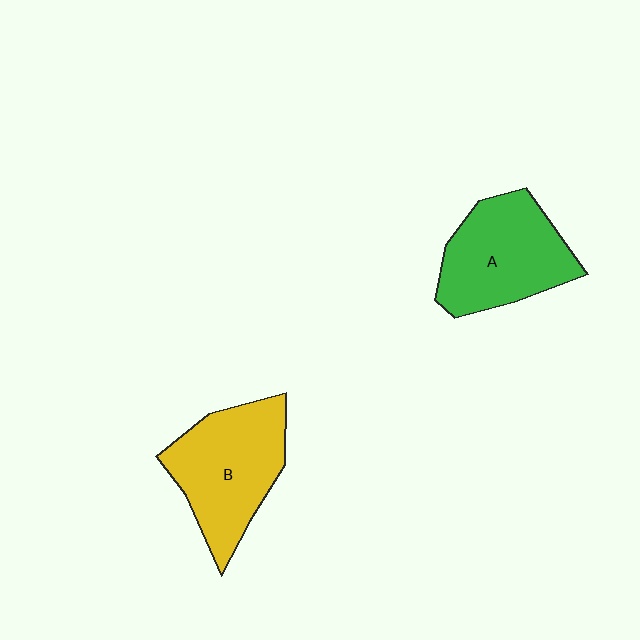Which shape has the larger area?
Shape B (yellow).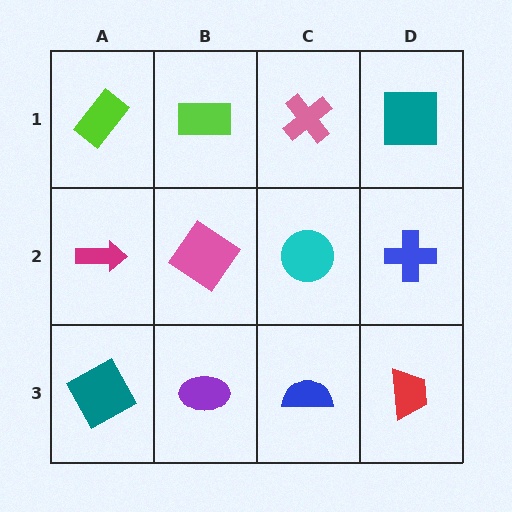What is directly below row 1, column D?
A blue cross.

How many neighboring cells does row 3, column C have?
3.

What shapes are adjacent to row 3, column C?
A cyan circle (row 2, column C), a purple ellipse (row 3, column B), a red trapezoid (row 3, column D).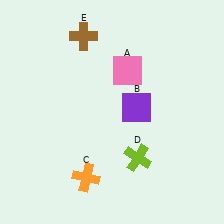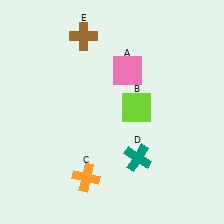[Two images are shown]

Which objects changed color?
B changed from purple to lime. D changed from lime to teal.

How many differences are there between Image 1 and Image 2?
There are 2 differences between the two images.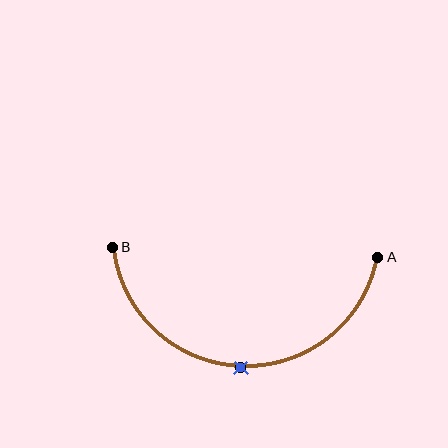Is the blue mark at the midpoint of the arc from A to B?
Yes. The blue mark lies on the arc at equal arc-length from both A and B — it is the arc midpoint.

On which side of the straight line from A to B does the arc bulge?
The arc bulges below the straight line connecting A and B.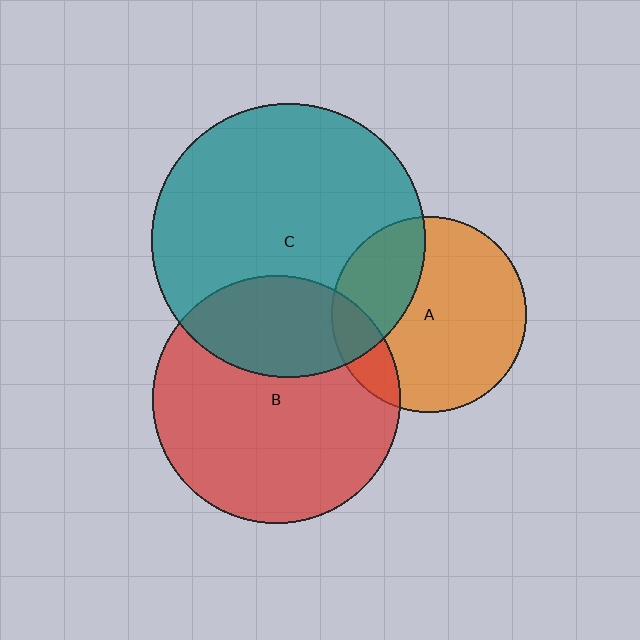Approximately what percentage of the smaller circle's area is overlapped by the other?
Approximately 30%.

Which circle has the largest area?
Circle C (teal).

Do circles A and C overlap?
Yes.